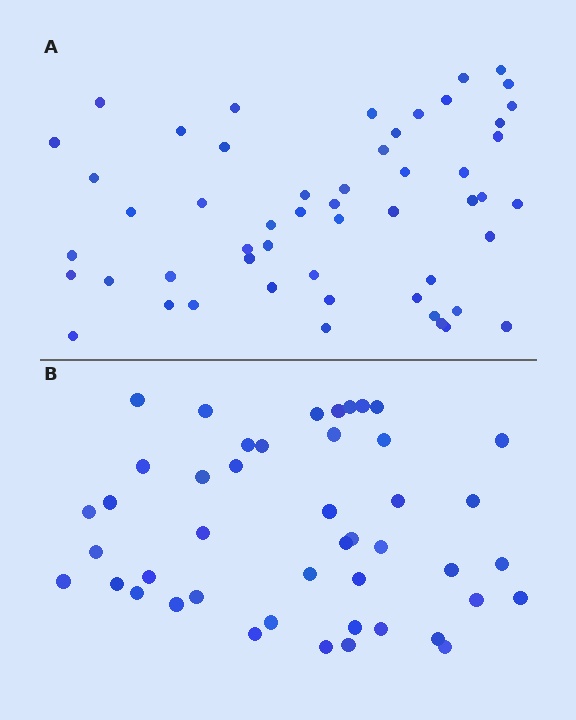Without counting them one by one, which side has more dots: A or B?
Region A (the top region) has more dots.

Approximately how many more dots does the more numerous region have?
Region A has roughly 8 or so more dots than region B.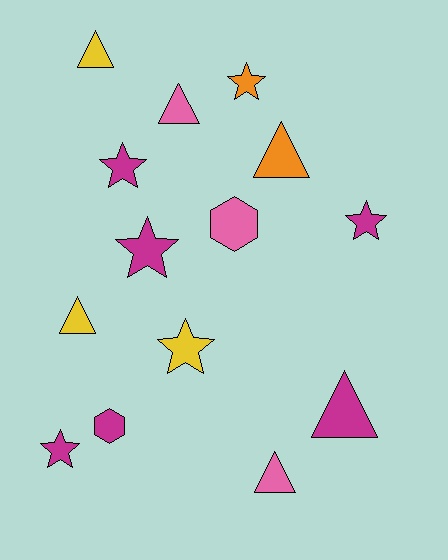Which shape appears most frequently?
Star, with 6 objects.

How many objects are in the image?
There are 14 objects.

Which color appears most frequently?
Magenta, with 6 objects.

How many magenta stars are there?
There are 4 magenta stars.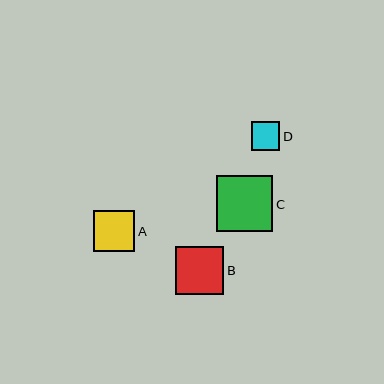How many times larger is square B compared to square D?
Square B is approximately 1.7 times the size of square D.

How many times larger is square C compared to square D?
Square C is approximately 2.0 times the size of square D.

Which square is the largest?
Square C is the largest with a size of approximately 56 pixels.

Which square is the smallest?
Square D is the smallest with a size of approximately 29 pixels.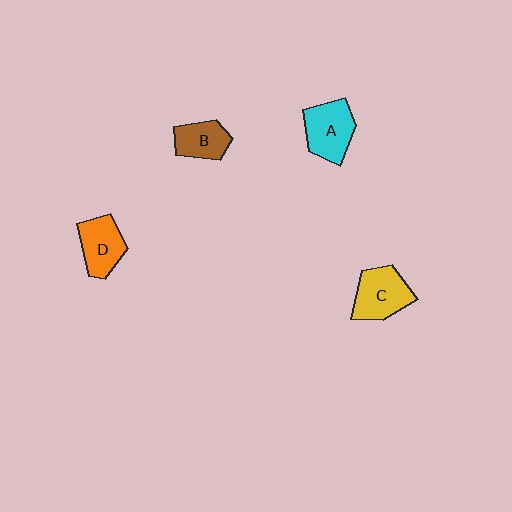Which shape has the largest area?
Shape A (cyan).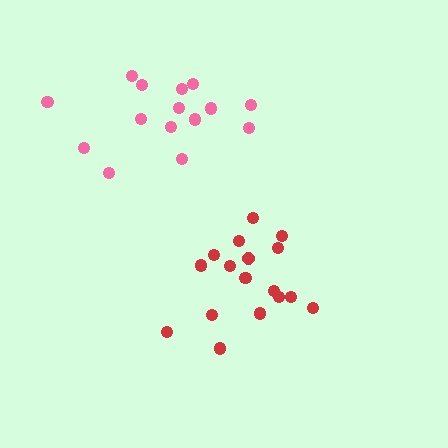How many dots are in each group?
Group 1: 17 dots, Group 2: 15 dots (32 total).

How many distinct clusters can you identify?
There are 2 distinct clusters.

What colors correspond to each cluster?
The clusters are colored: red, pink.